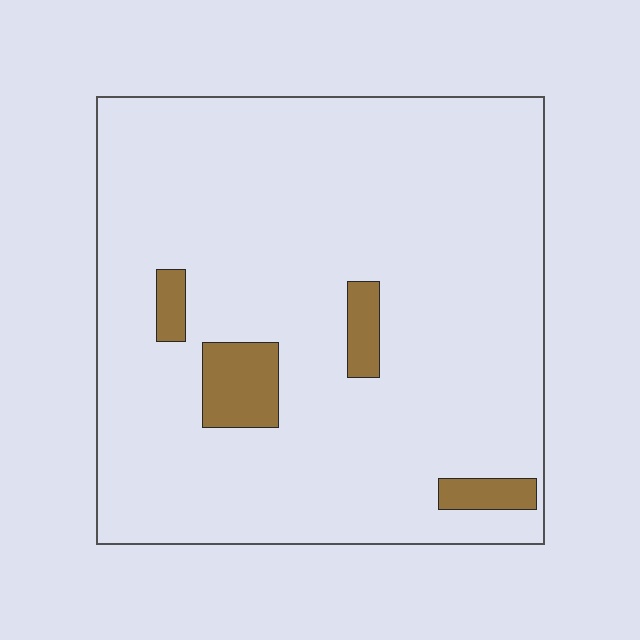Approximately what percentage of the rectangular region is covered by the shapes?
Approximately 10%.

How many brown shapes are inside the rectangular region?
4.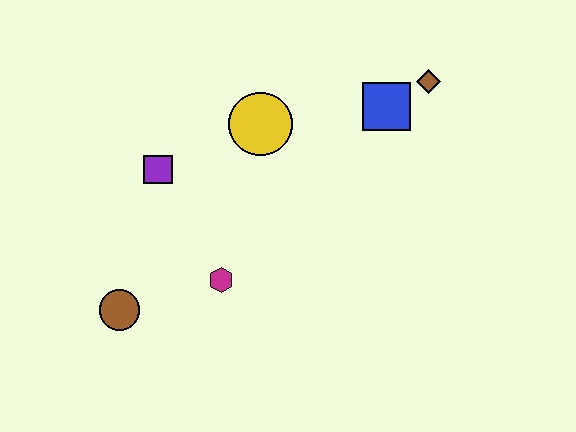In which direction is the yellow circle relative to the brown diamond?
The yellow circle is to the left of the brown diamond.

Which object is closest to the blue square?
The brown diamond is closest to the blue square.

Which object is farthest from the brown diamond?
The brown circle is farthest from the brown diamond.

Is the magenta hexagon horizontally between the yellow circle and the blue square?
No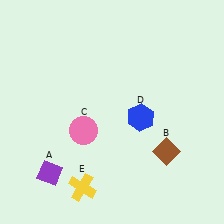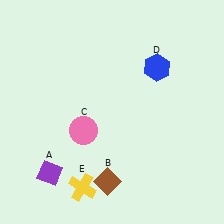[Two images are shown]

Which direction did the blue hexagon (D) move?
The blue hexagon (D) moved up.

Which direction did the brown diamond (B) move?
The brown diamond (B) moved left.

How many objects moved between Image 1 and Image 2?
2 objects moved between the two images.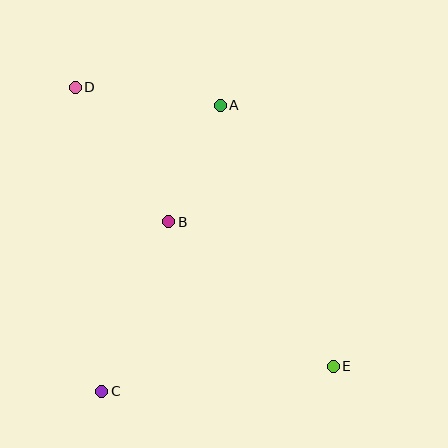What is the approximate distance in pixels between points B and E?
The distance between B and E is approximately 219 pixels.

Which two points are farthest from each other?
Points D and E are farthest from each other.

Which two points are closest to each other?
Points A and B are closest to each other.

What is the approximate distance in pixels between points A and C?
The distance between A and C is approximately 309 pixels.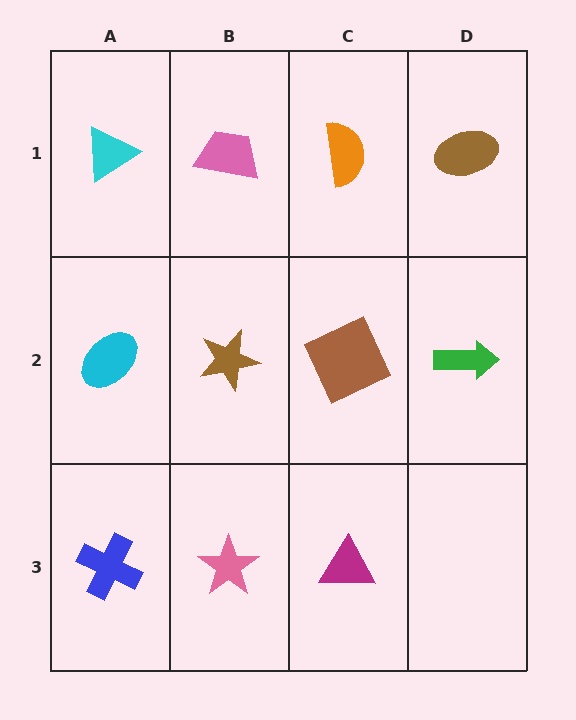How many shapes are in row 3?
3 shapes.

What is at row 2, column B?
A brown star.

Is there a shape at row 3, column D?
No, that cell is empty.